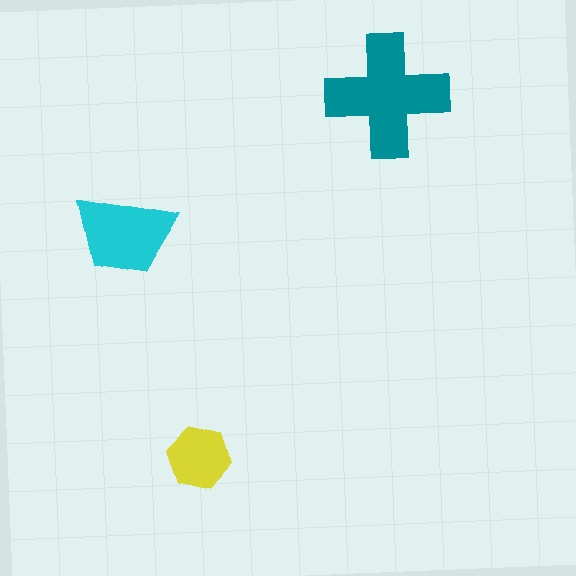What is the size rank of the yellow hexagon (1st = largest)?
3rd.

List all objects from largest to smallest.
The teal cross, the cyan trapezoid, the yellow hexagon.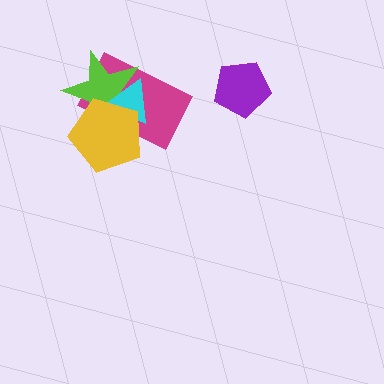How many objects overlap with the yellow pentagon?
3 objects overlap with the yellow pentagon.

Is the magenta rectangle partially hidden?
Yes, it is partially covered by another shape.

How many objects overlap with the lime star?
3 objects overlap with the lime star.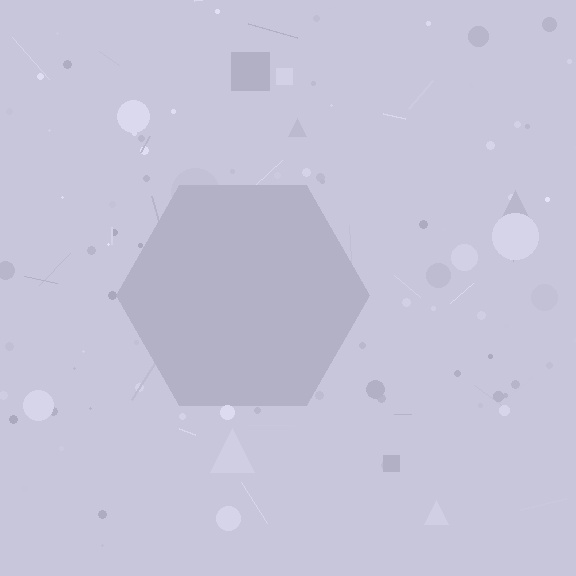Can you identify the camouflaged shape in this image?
The camouflaged shape is a hexagon.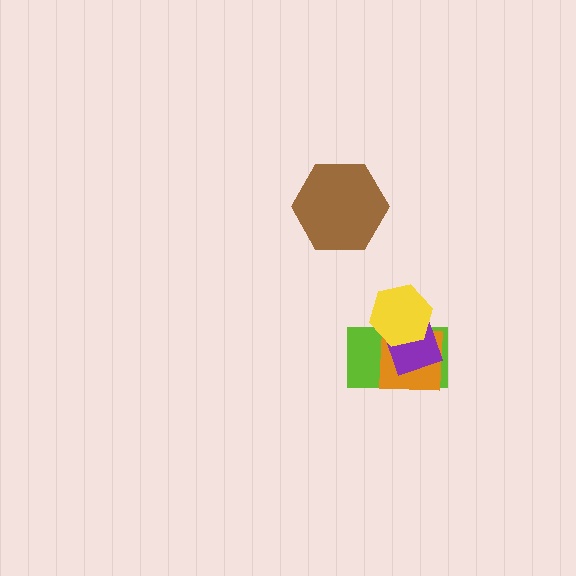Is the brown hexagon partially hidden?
No, no other shape covers it.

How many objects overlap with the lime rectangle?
3 objects overlap with the lime rectangle.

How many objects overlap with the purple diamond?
3 objects overlap with the purple diamond.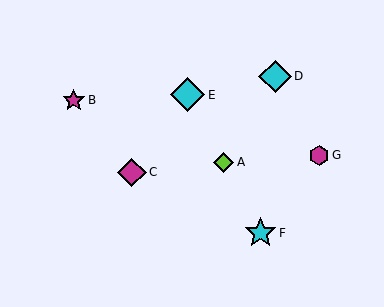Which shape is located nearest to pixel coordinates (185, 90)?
The cyan diamond (labeled E) at (188, 95) is nearest to that location.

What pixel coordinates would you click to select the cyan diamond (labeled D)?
Click at (275, 76) to select the cyan diamond D.